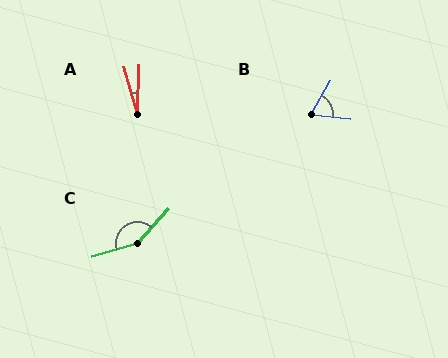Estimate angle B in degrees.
Approximately 65 degrees.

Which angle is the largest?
C, at approximately 149 degrees.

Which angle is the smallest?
A, at approximately 16 degrees.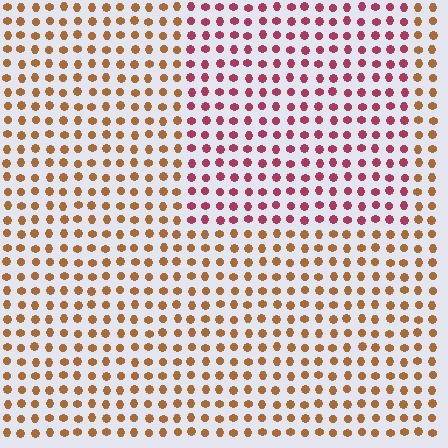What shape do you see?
I see a rectangle.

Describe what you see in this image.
The image is filled with small brown elements in a uniform arrangement. A rectangle-shaped region is visible where the elements are tinted to a slightly different hue, forming a subtle color boundary.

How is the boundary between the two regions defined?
The boundary is defined purely by a slight shift in hue (about 47 degrees). Spacing, size, and orientation are identical on both sides.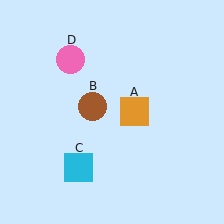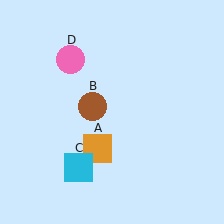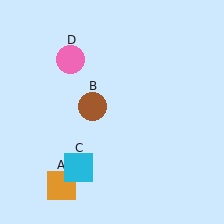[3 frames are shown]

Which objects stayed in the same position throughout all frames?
Brown circle (object B) and cyan square (object C) and pink circle (object D) remained stationary.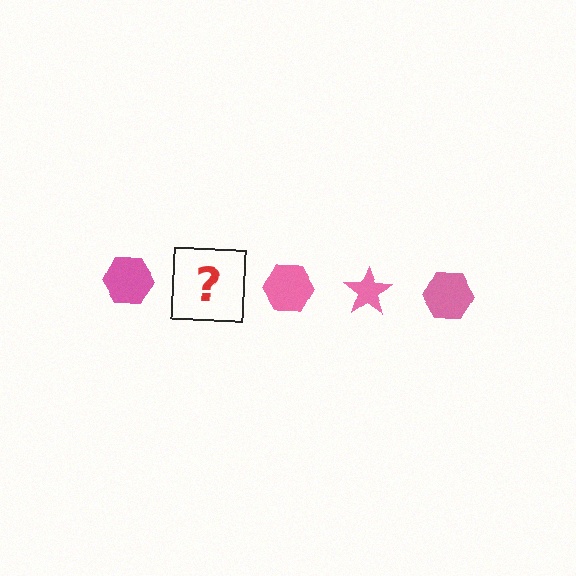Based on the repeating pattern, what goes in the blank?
The blank should be a pink star.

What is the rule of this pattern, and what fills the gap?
The rule is that the pattern cycles through hexagon, star shapes in pink. The gap should be filled with a pink star.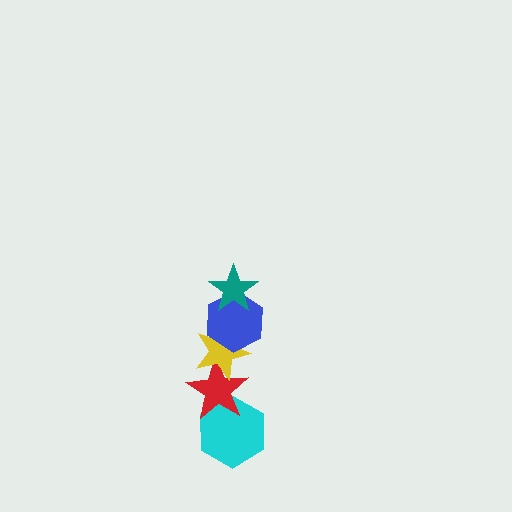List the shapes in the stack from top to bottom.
From top to bottom: the teal star, the blue hexagon, the yellow star, the red star, the cyan hexagon.